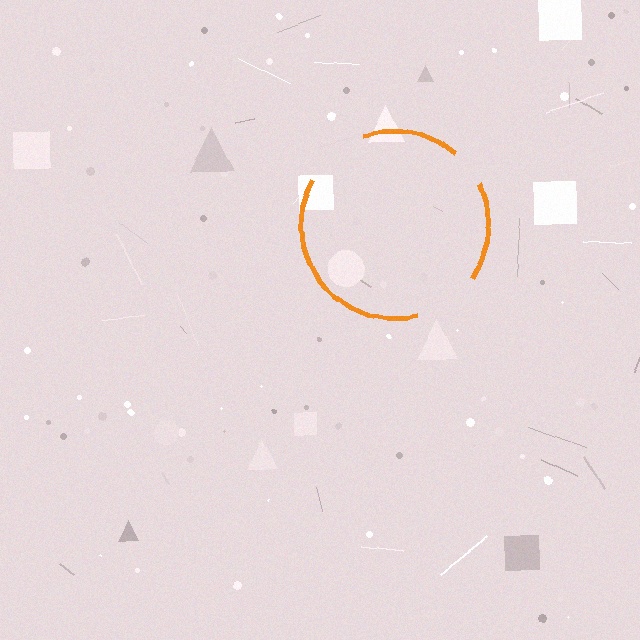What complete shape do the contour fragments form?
The contour fragments form a circle.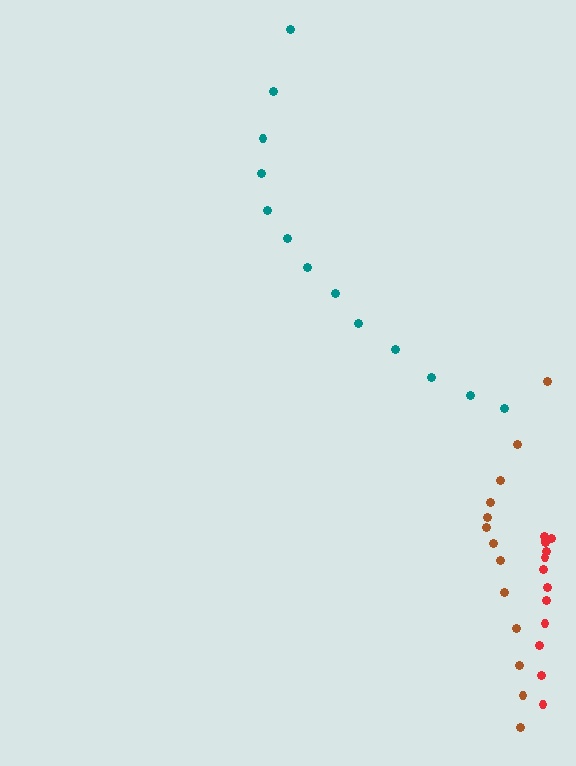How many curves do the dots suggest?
There are 3 distinct paths.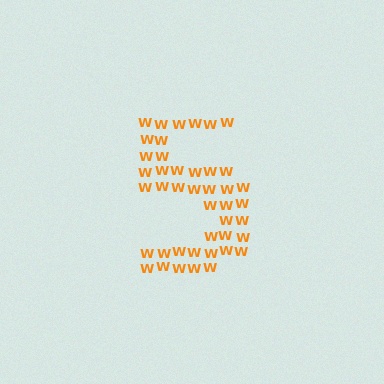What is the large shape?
The large shape is the digit 5.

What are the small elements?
The small elements are letter W's.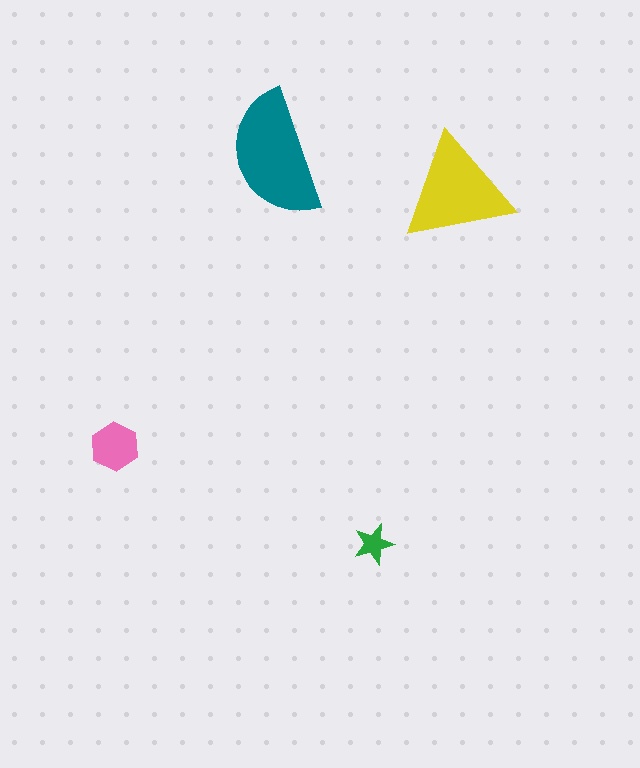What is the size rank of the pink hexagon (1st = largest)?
3rd.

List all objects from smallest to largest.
The green star, the pink hexagon, the yellow triangle, the teal semicircle.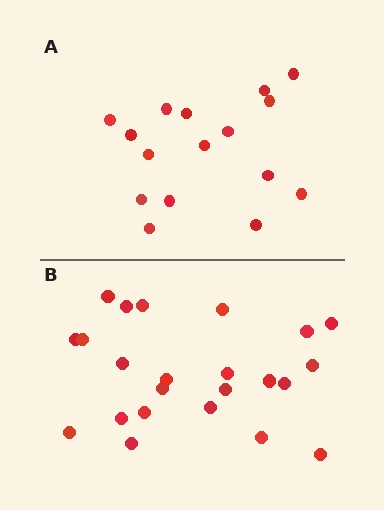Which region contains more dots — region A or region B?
Region B (the bottom region) has more dots.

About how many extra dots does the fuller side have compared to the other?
Region B has roughly 8 or so more dots than region A.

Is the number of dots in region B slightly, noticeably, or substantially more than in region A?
Region B has noticeably more, but not dramatically so. The ratio is roughly 1.4 to 1.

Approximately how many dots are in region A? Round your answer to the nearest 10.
About 20 dots. (The exact count is 16, which rounds to 20.)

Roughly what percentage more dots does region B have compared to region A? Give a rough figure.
About 45% more.